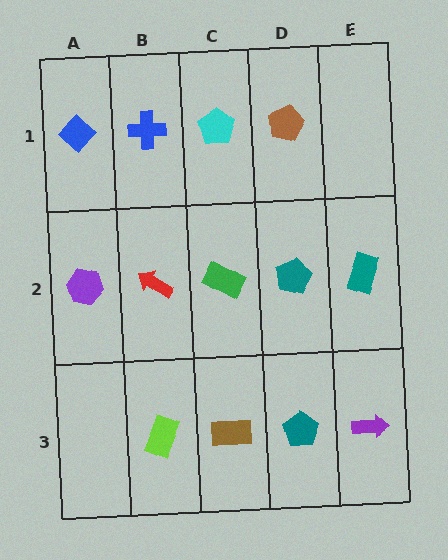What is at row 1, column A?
A blue diamond.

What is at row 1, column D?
A brown pentagon.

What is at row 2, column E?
A teal rectangle.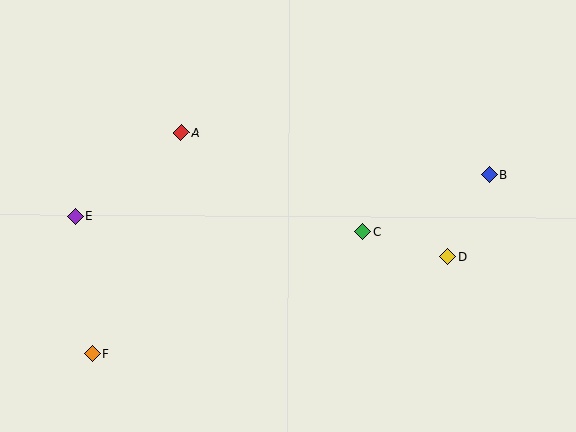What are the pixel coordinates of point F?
Point F is at (92, 353).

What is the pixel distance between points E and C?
The distance between E and C is 288 pixels.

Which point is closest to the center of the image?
Point C at (363, 232) is closest to the center.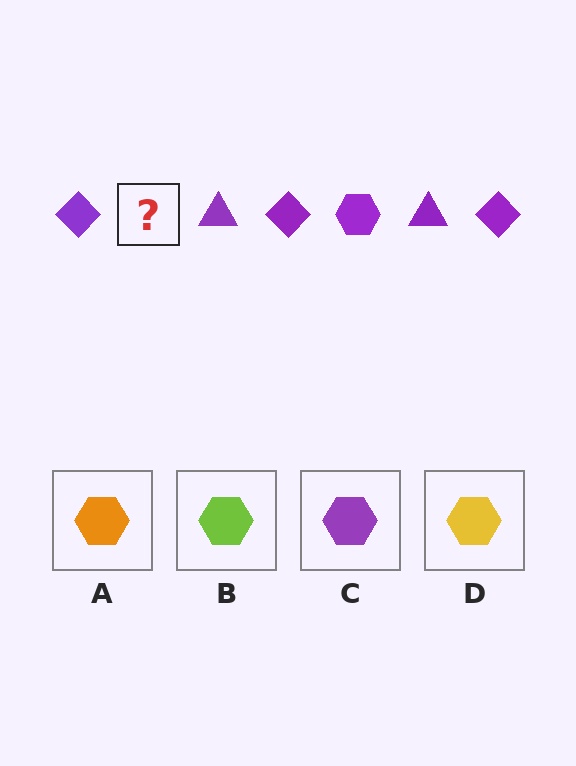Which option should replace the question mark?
Option C.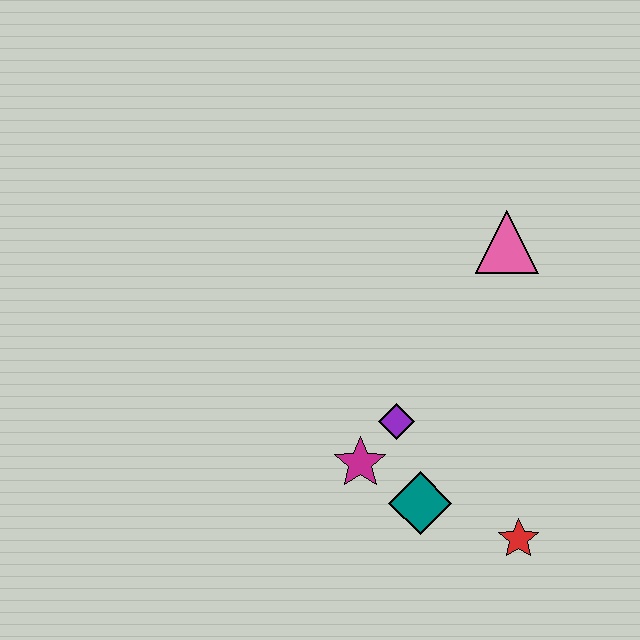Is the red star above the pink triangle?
No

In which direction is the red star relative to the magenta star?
The red star is to the right of the magenta star.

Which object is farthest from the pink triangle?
The red star is farthest from the pink triangle.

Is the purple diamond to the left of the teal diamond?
Yes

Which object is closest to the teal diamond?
The magenta star is closest to the teal diamond.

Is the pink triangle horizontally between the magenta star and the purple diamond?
No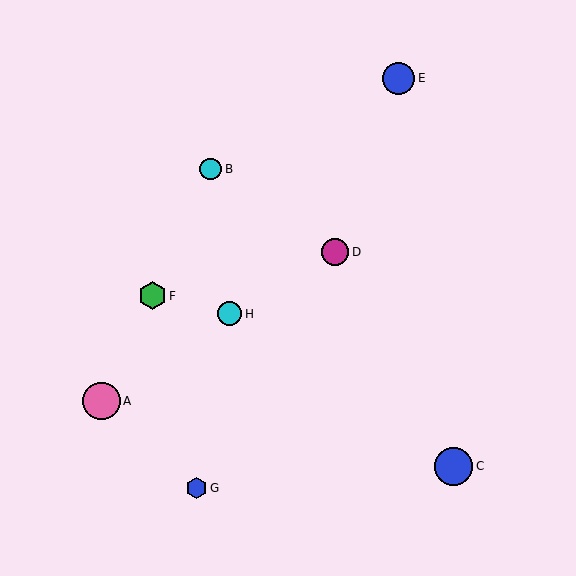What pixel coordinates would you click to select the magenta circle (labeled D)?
Click at (335, 252) to select the magenta circle D.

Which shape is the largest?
The blue circle (labeled C) is the largest.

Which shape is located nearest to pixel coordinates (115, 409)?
The pink circle (labeled A) at (101, 401) is nearest to that location.